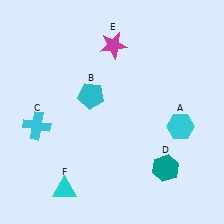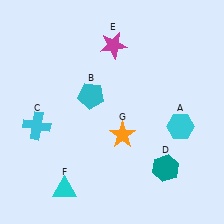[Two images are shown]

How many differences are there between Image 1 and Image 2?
There is 1 difference between the two images.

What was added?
An orange star (G) was added in Image 2.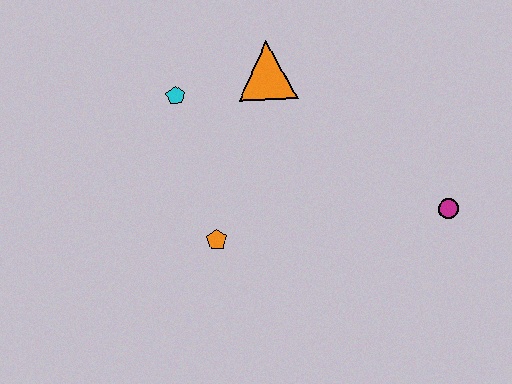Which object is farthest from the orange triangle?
The magenta circle is farthest from the orange triangle.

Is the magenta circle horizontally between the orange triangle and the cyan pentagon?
No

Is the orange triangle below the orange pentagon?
No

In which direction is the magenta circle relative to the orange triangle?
The magenta circle is to the right of the orange triangle.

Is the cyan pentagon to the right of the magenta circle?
No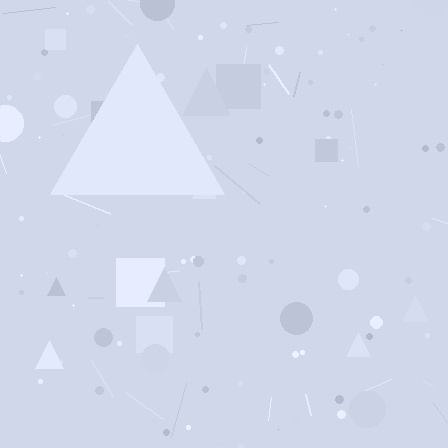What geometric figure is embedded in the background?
A triangle is embedded in the background.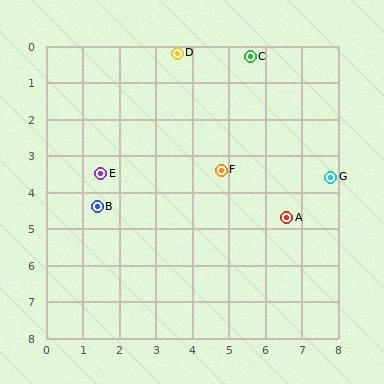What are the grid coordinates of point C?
Point C is at approximately (5.6, 0.3).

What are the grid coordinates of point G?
Point G is at approximately (7.8, 3.6).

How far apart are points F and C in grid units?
Points F and C are about 3.2 grid units apart.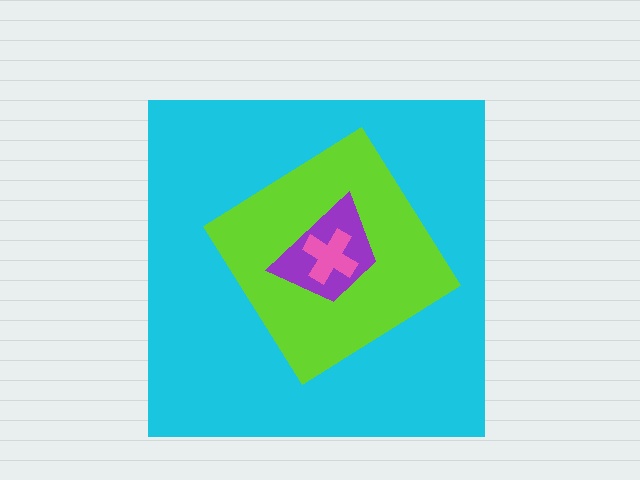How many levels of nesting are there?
4.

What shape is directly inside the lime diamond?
The purple trapezoid.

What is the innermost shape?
The pink cross.